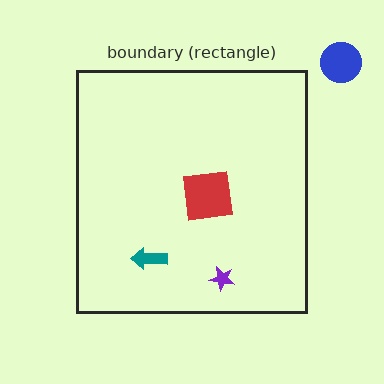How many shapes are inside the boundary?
3 inside, 1 outside.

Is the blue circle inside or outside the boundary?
Outside.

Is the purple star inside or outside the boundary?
Inside.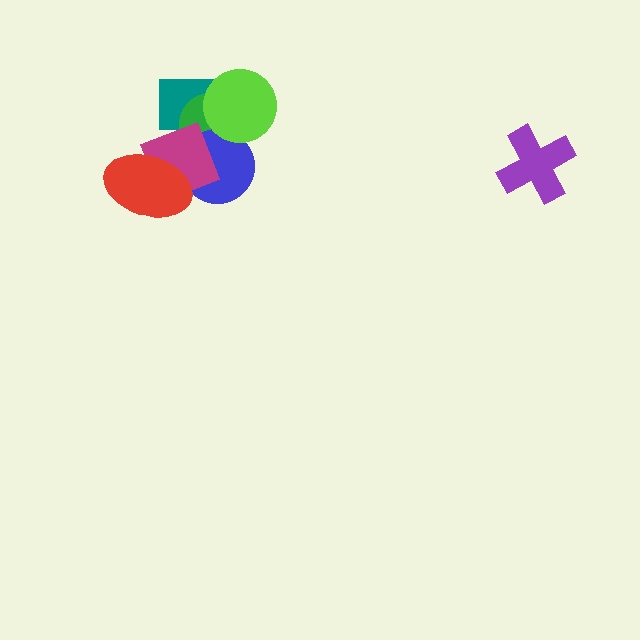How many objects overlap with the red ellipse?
2 objects overlap with the red ellipse.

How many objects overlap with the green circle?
4 objects overlap with the green circle.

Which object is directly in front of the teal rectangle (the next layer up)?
The green circle is directly in front of the teal rectangle.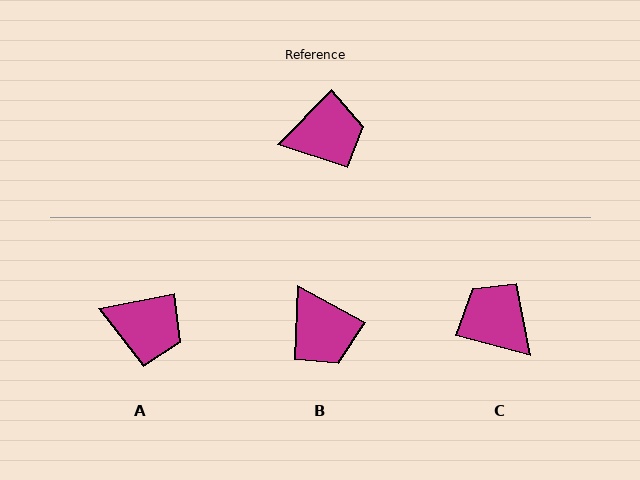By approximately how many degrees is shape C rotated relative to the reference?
Approximately 119 degrees counter-clockwise.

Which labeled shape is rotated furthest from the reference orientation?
C, about 119 degrees away.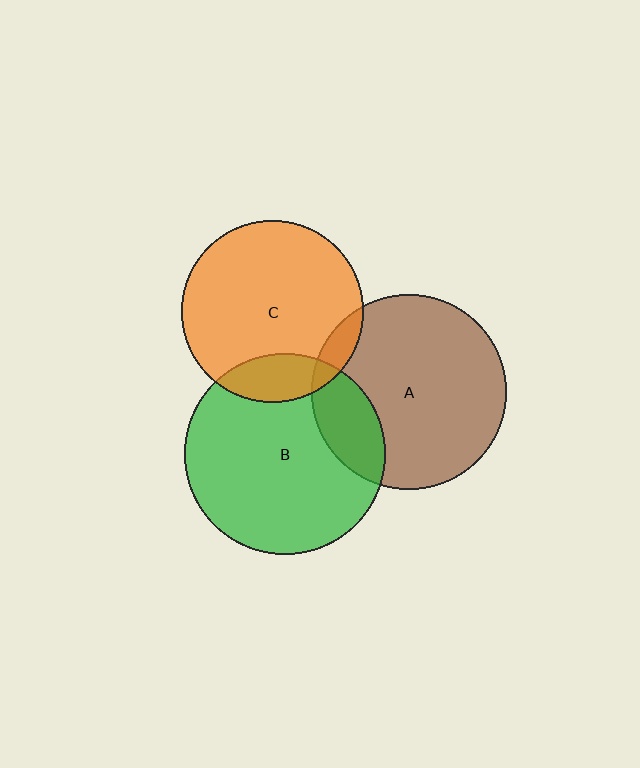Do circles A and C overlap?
Yes.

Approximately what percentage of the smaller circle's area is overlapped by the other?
Approximately 10%.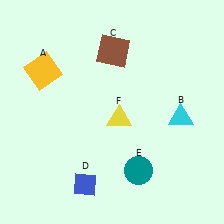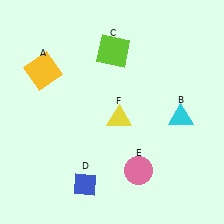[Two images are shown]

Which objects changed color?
C changed from brown to lime. E changed from teal to pink.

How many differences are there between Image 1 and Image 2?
There are 2 differences between the two images.